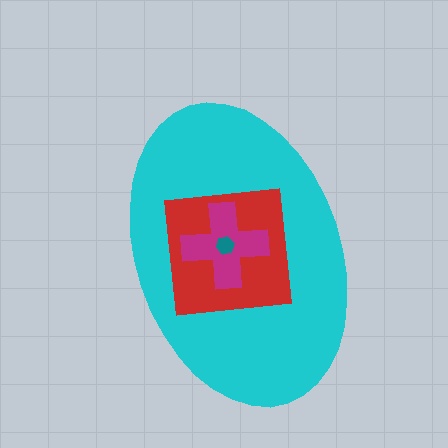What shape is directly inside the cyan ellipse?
The red square.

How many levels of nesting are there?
4.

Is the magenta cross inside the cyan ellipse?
Yes.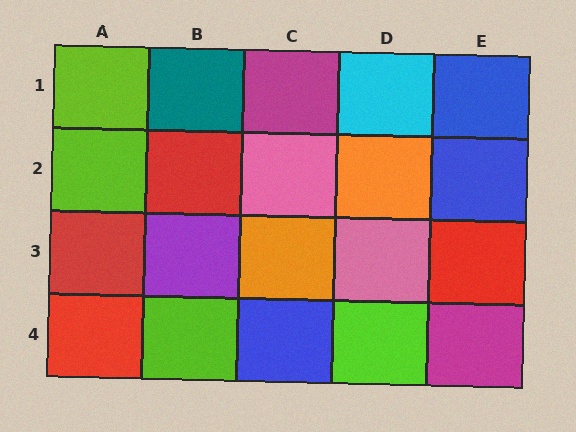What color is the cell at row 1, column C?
Magenta.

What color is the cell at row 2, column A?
Lime.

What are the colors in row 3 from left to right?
Red, purple, orange, pink, red.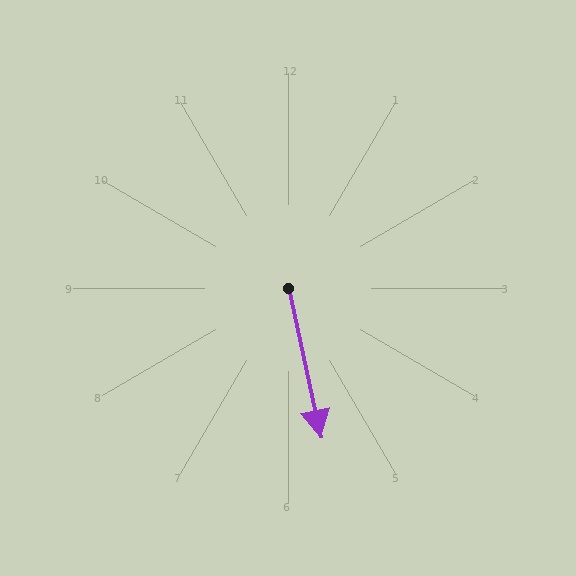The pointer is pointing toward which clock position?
Roughly 6 o'clock.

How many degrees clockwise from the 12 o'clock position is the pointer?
Approximately 168 degrees.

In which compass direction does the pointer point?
South.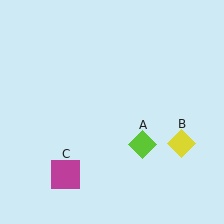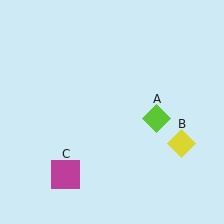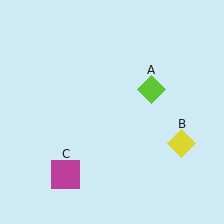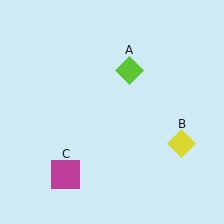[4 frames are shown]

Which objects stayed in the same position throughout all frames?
Yellow diamond (object B) and magenta square (object C) remained stationary.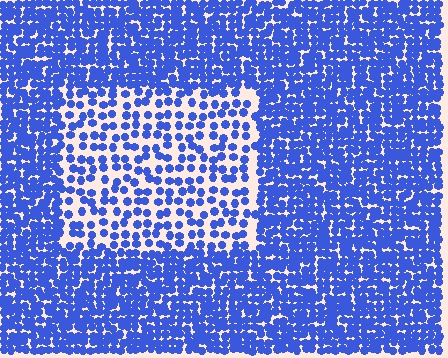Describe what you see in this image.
The image contains small blue elements arranged at two different densities. A rectangle-shaped region is visible where the elements are less densely packed than the surrounding area.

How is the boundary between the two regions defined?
The boundary is defined by a change in element density (approximately 2.2x ratio). All elements are the same color, size, and shape.